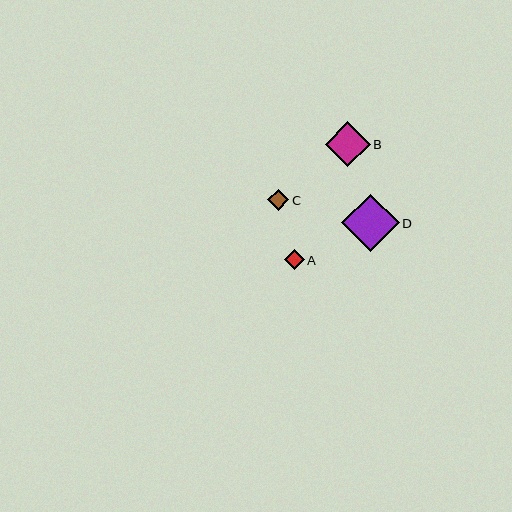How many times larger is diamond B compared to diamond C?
Diamond B is approximately 2.1 times the size of diamond C.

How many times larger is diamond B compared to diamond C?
Diamond B is approximately 2.1 times the size of diamond C.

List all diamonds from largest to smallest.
From largest to smallest: D, B, C, A.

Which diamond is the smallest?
Diamond A is the smallest with a size of approximately 20 pixels.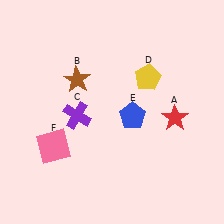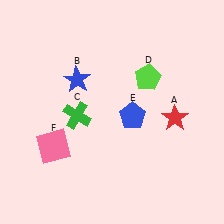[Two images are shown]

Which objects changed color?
B changed from brown to blue. C changed from purple to green. D changed from yellow to lime.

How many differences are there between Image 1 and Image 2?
There are 3 differences between the two images.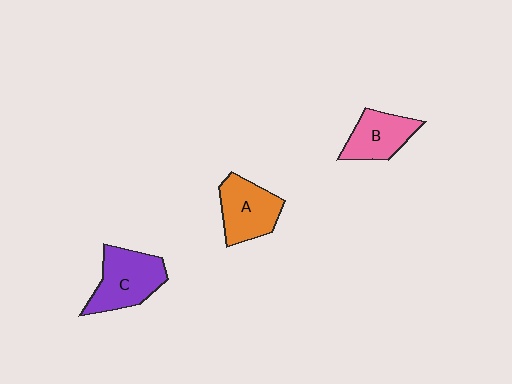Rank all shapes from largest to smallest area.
From largest to smallest: C (purple), A (orange), B (pink).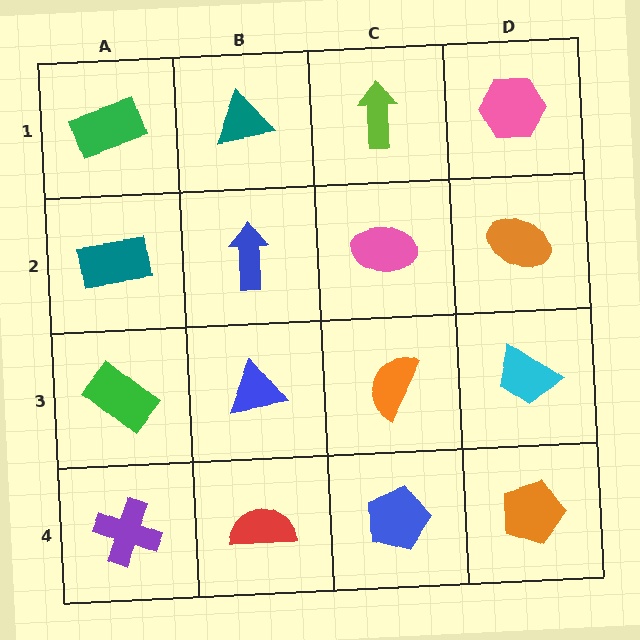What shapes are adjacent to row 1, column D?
An orange ellipse (row 2, column D), a lime arrow (row 1, column C).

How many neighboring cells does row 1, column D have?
2.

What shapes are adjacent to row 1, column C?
A pink ellipse (row 2, column C), a teal triangle (row 1, column B), a pink hexagon (row 1, column D).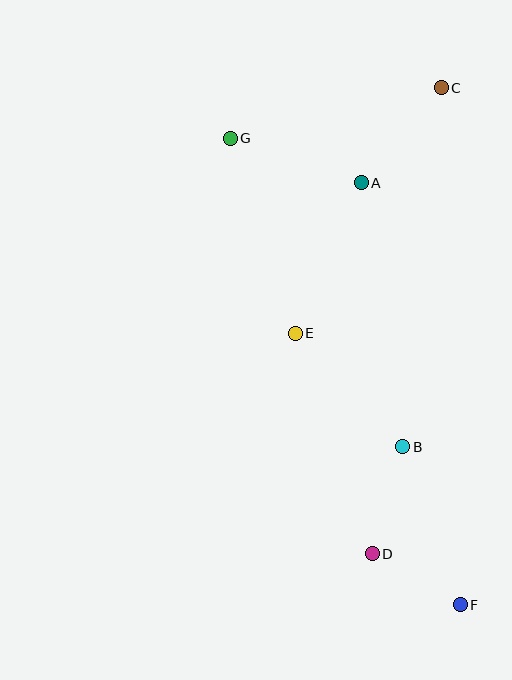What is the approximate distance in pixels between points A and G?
The distance between A and G is approximately 139 pixels.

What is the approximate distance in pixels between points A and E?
The distance between A and E is approximately 165 pixels.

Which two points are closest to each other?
Points D and F are closest to each other.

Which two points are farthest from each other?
Points F and G are farthest from each other.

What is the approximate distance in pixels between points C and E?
The distance between C and E is approximately 286 pixels.